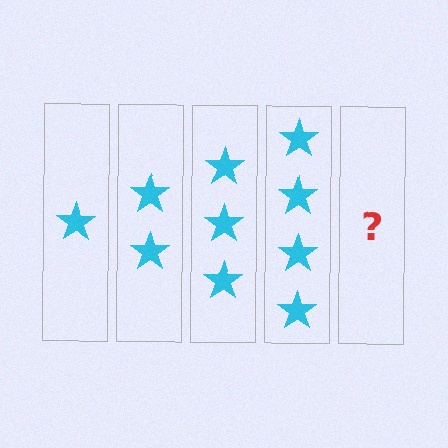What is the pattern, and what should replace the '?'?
The pattern is that each step adds one more star. The '?' should be 5 stars.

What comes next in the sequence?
The next element should be 5 stars.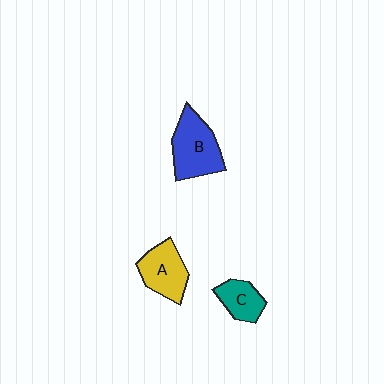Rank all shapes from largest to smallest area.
From largest to smallest: B (blue), A (yellow), C (teal).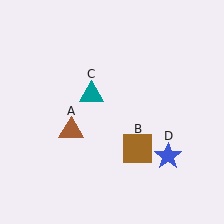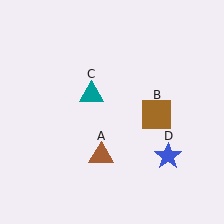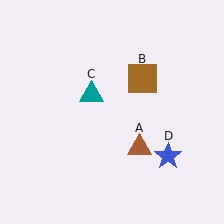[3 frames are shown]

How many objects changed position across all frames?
2 objects changed position: brown triangle (object A), brown square (object B).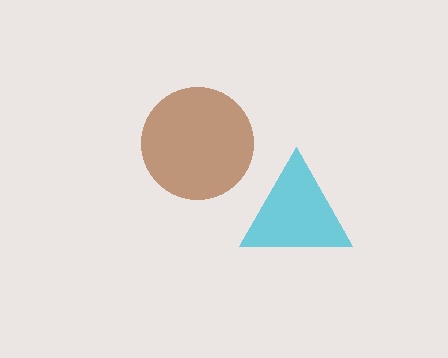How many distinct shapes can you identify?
There are 2 distinct shapes: a cyan triangle, a brown circle.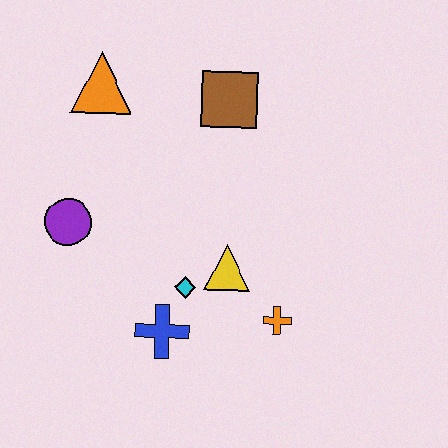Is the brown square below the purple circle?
No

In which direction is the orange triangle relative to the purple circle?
The orange triangle is above the purple circle.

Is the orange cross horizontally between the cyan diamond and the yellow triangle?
No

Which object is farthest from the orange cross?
The orange triangle is farthest from the orange cross.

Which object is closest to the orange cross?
The yellow triangle is closest to the orange cross.